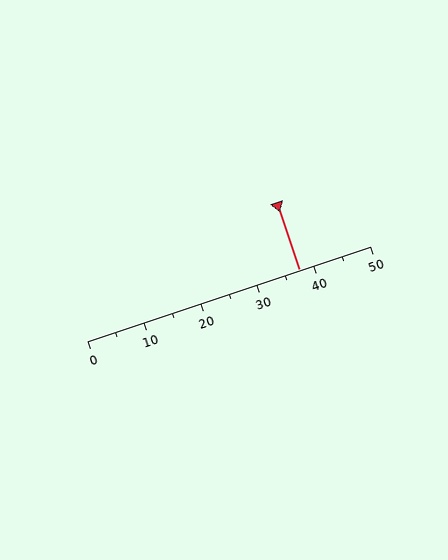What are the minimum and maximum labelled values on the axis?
The axis runs from 0 to 50.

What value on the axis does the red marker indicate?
The marker indicates approximately 37.5.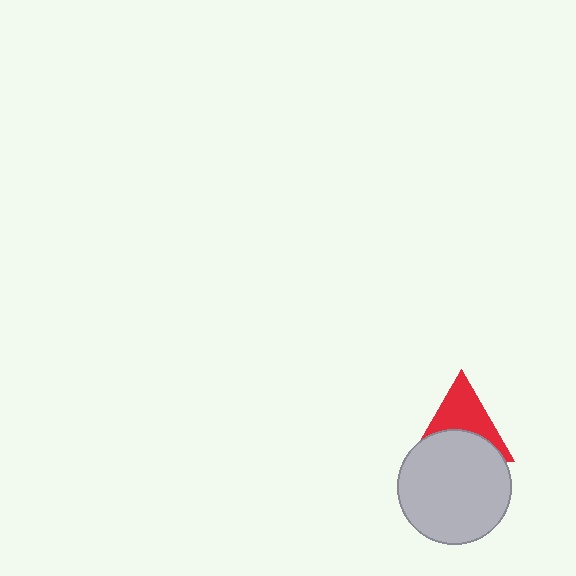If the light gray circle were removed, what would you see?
You would see the complete red triangle.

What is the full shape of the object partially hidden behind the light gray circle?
The partially hidden object is a red triangle.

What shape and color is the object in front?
The object in front is a light gray circle.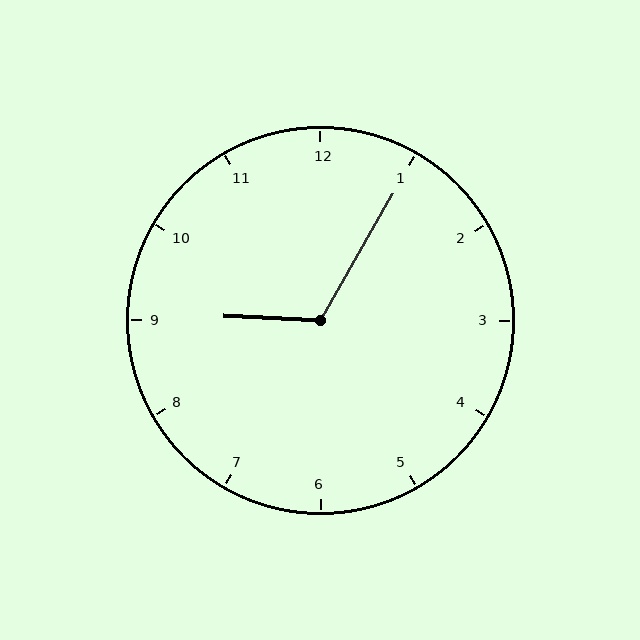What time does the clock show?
9:05.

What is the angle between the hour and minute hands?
Approximately 118 degrees.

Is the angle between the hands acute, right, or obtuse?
It is obtuse.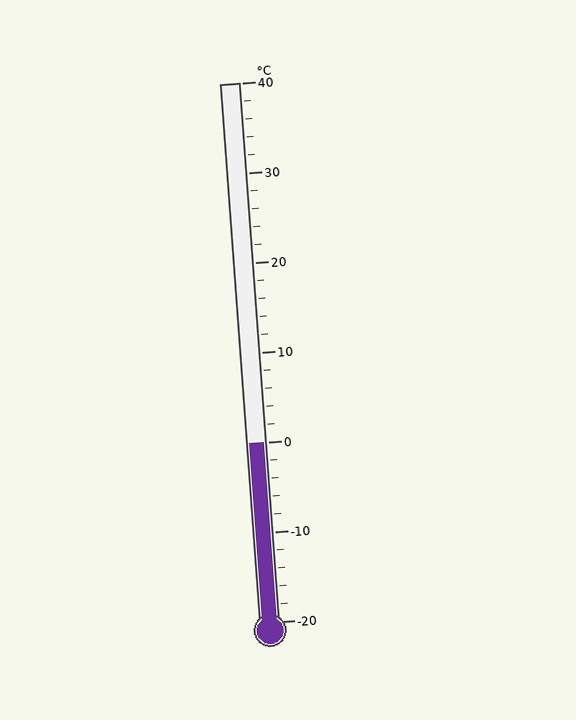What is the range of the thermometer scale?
The thermometer scale ranges from -20°C to 40°C.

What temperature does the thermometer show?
The thermometer shows approximately 0°C.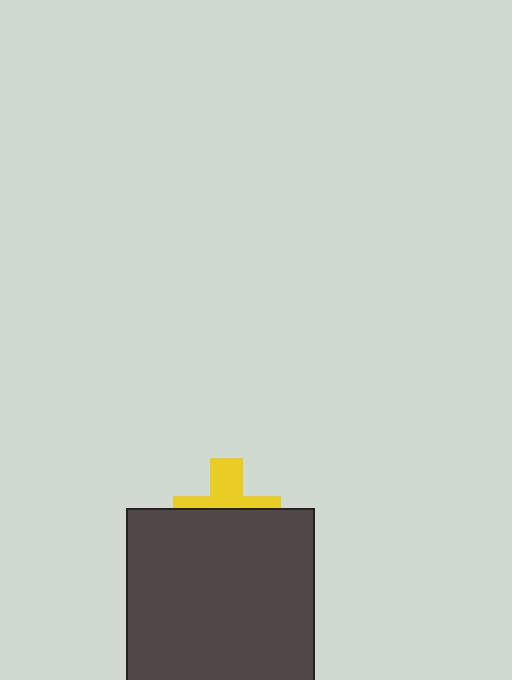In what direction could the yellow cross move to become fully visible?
The yellow cross could move up. That would shift it out from behind the dark gray square entirely.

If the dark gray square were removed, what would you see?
You would see the complete yellow cross.